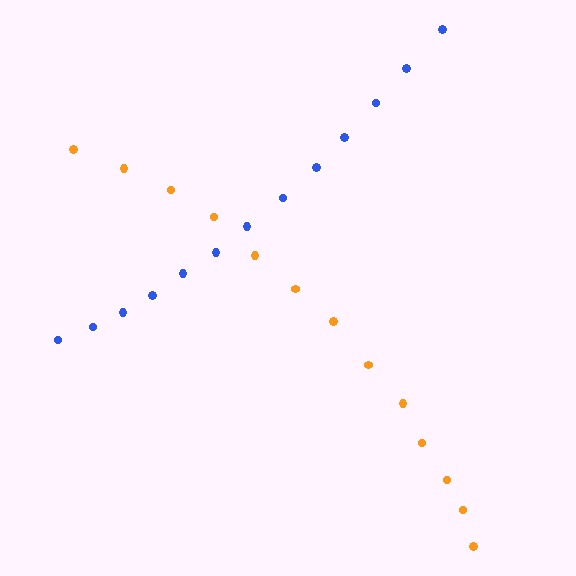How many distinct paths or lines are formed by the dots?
There are 2 distinct paths.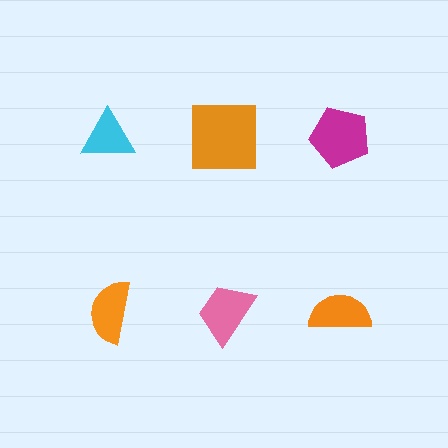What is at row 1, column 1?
A cyan triangle.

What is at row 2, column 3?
An orange semicircle.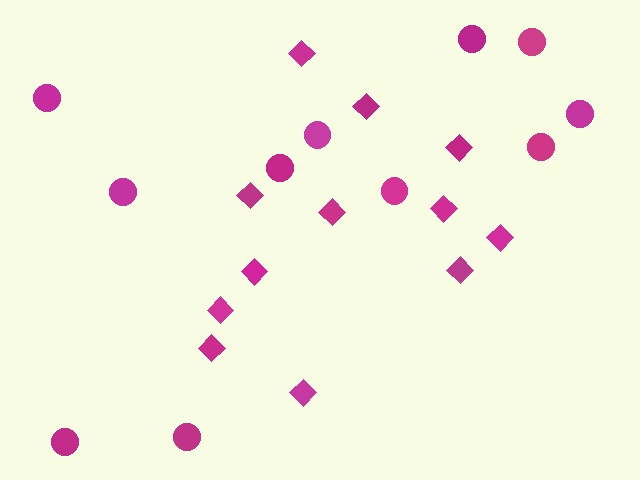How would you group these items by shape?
There are 2 groups: one group of diamonds (12) and one group of circles (11).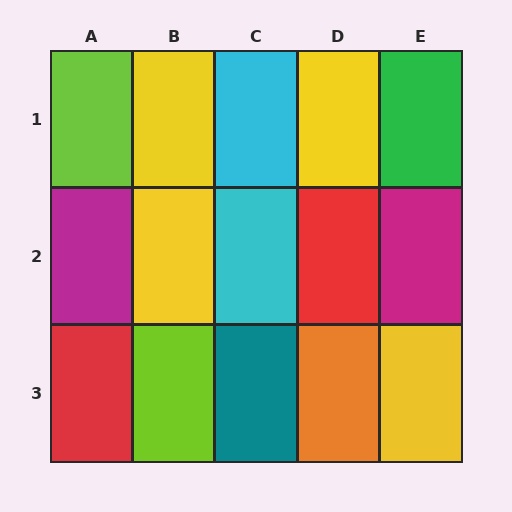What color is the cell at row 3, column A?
Red.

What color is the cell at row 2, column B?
Yellow.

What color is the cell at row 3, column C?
Teal.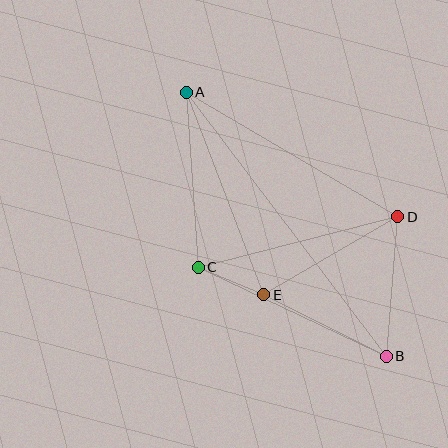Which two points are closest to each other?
Points C and E are closest to each other.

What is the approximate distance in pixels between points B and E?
The distance between B and E is approximately 137 pixels.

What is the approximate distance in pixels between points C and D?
The distance between C and D is approximately 205 pixels.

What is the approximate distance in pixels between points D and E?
The distance between D and E is approximately 155 pixels.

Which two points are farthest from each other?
Points A and B are farthest from each other.